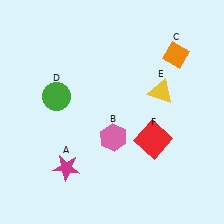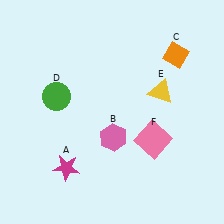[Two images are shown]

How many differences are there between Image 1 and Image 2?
There is 1 difference between the two images.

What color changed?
The square (F) changed from red in Image 1 to pink in Image 2.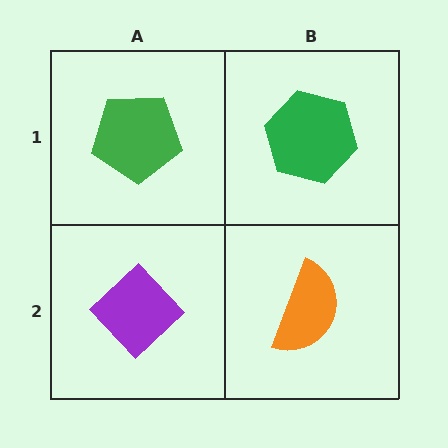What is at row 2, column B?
An orange semicircle.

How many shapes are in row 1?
2 shapes.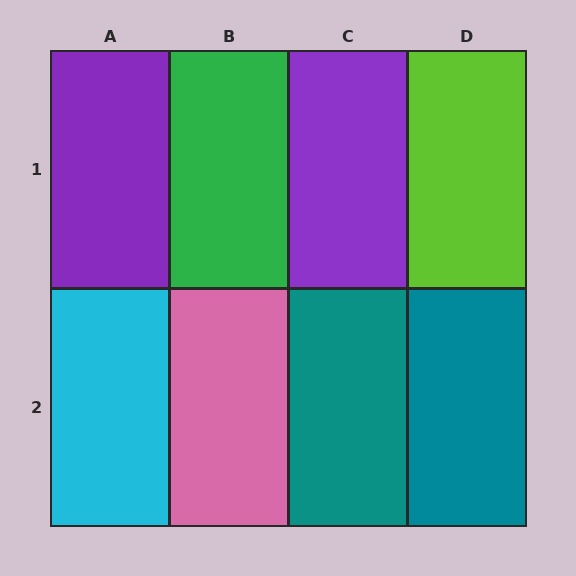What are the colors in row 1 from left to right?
Purple, green, purple, lime.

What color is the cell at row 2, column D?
Teal.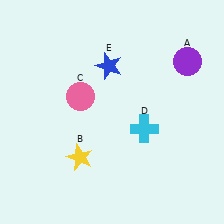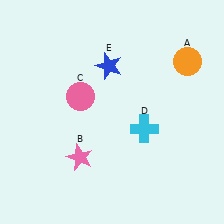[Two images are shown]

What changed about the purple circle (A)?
In Image 1, A is purple. In Image 2, it changed to orange.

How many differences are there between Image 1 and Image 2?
There are 2 differences between the two images.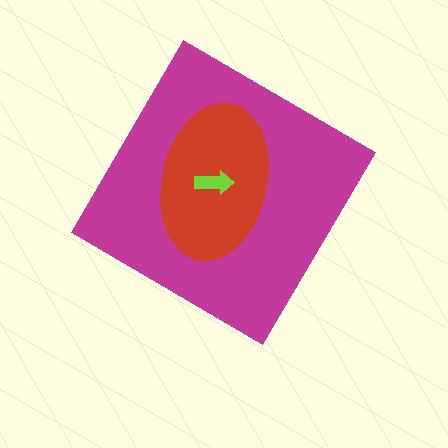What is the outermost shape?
The magenta diamond.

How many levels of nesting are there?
3.